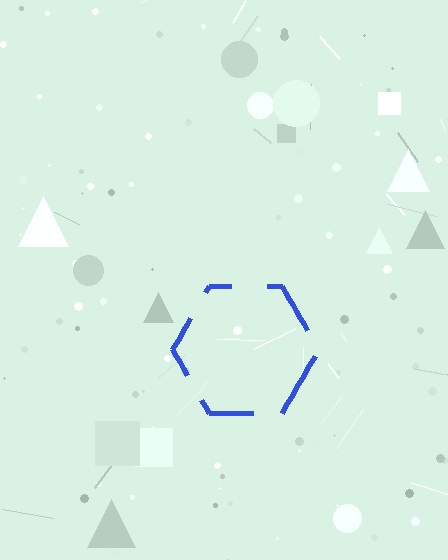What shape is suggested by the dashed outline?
The dashed outline suggests a hexagon.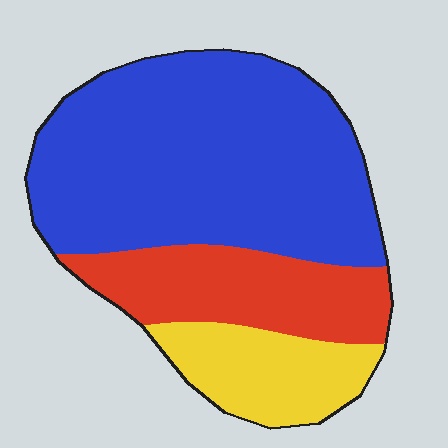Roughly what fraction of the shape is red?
Red takes up about one quarter (1/4) of the shape.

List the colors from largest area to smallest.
From largest to smallest: blue, red, yellow.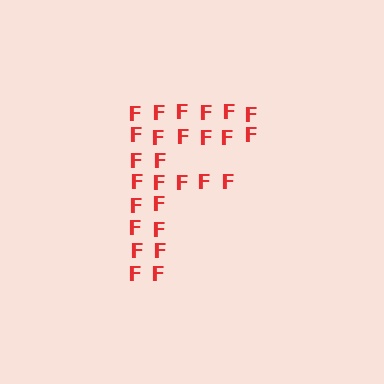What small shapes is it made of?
It is made of small letter F's.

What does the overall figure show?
The overall figure shows the letter F.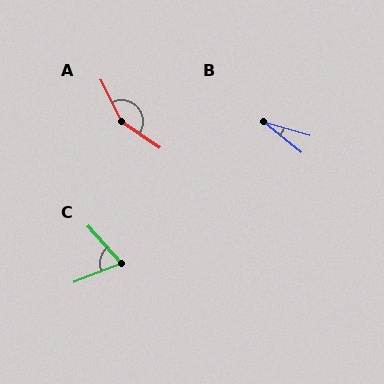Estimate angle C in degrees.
Approximately 70 degrees.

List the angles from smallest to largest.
B (23°), C (70°), A (150°).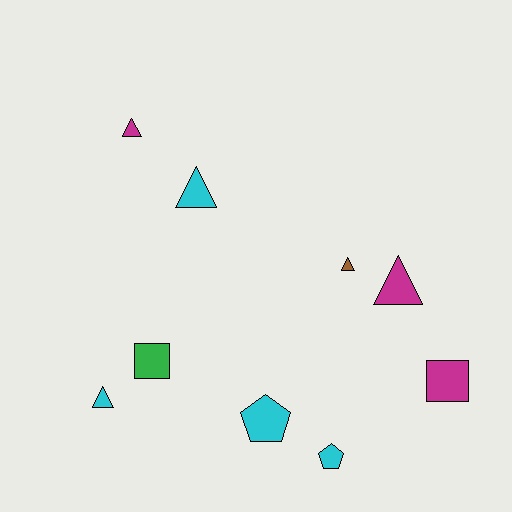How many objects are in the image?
There are 9 objects.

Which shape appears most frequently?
Triangle, with 5 objects.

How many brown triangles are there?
There is 1 brown triangle.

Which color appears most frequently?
Cyan, with 4 objects.